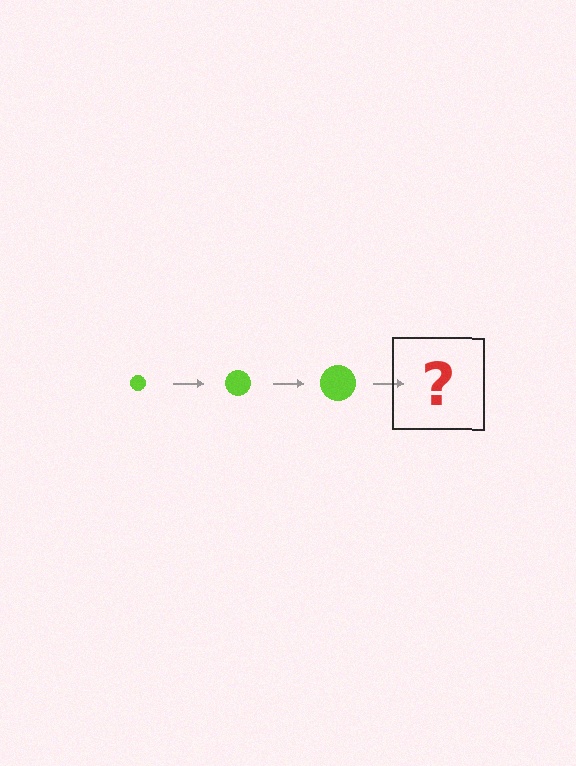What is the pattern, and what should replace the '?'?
The pattern is that the circle gets progressively larger each step. The '?' should be a lime circle, larger than the previous one.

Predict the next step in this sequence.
The next step is a lime circle, larger than the previous one.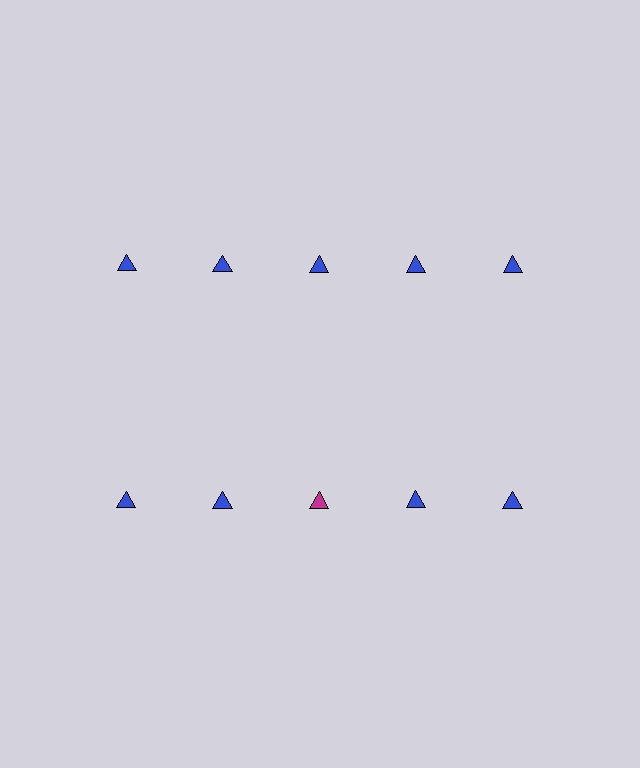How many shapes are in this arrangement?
There are 10 shapes arranged in a grid pattern.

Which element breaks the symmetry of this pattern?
The magenta triangle in the second row, center column breaks the symmetry. All other shapes are blue triangles.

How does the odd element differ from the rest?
It has a different color: magenta instead of blue.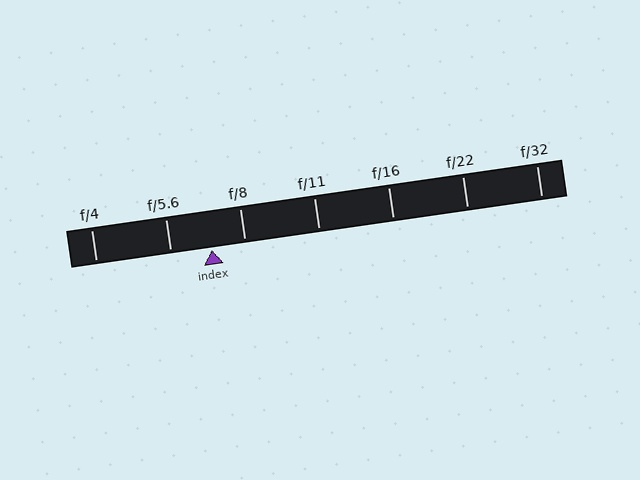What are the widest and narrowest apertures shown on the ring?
The widest aperture shown is f/4 and the narrowest is f/32.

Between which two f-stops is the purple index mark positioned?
The index mark is between f/5.6 and f/8.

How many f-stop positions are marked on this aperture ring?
There are 7 f-stop positions marked.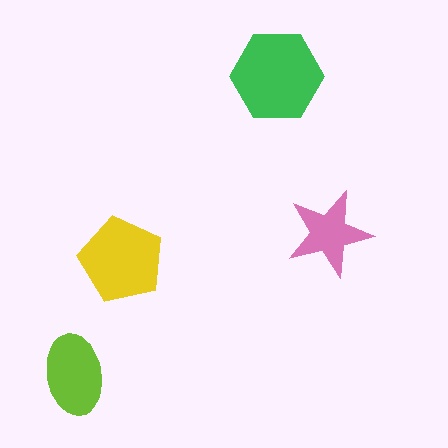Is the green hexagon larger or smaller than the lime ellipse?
Larger.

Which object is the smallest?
The pink star.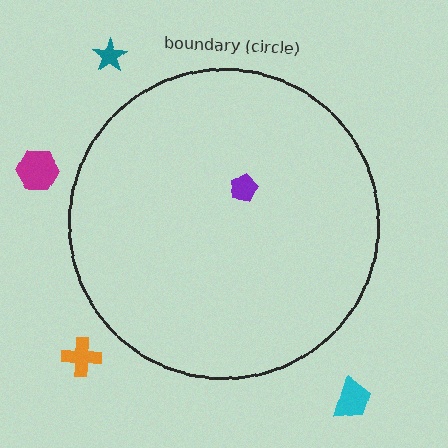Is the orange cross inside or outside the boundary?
Outside.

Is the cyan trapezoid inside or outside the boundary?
Outside.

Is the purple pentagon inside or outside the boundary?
Inside.